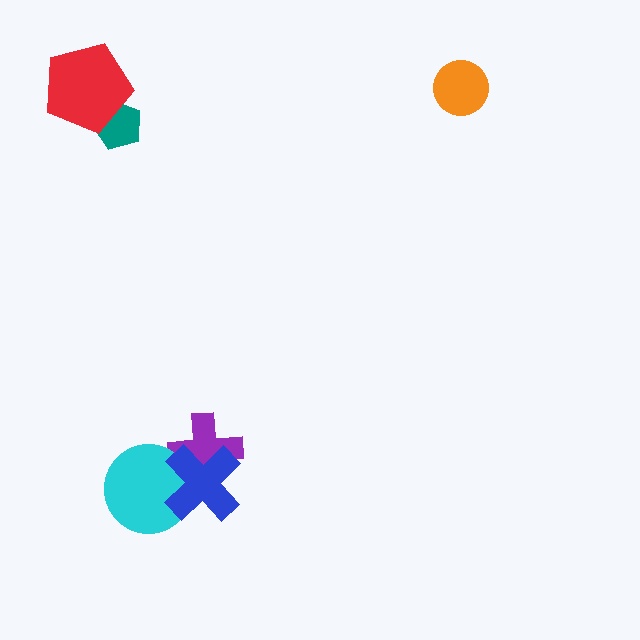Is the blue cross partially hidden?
No, no other shape covers it.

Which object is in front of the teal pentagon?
The red pentagon is in front of the teal pentagon.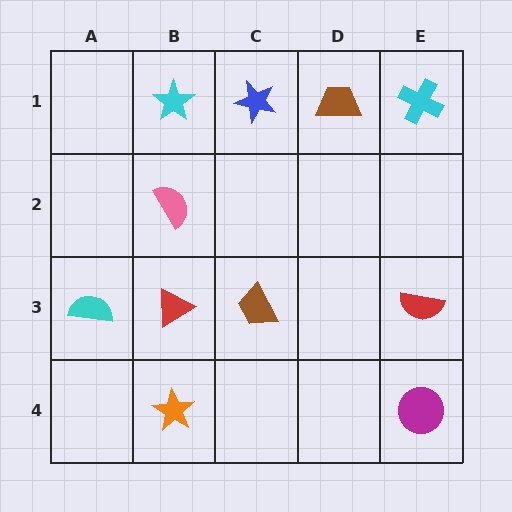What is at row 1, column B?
A cyan star.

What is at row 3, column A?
A cyan semicircle.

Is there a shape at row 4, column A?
No, that cell is empty.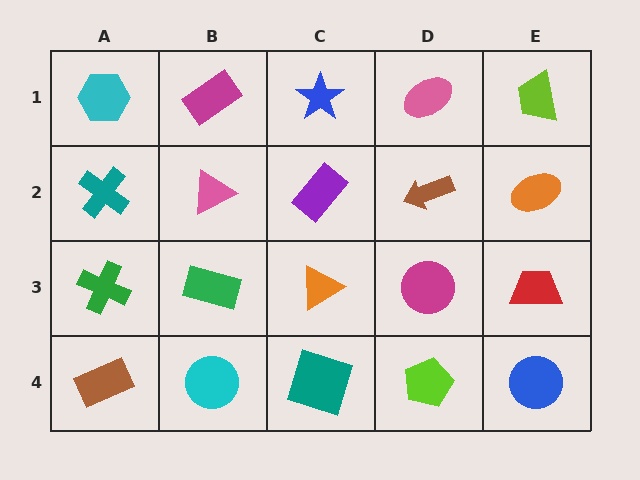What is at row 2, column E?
An orange ellipse.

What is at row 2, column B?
A pink triangle.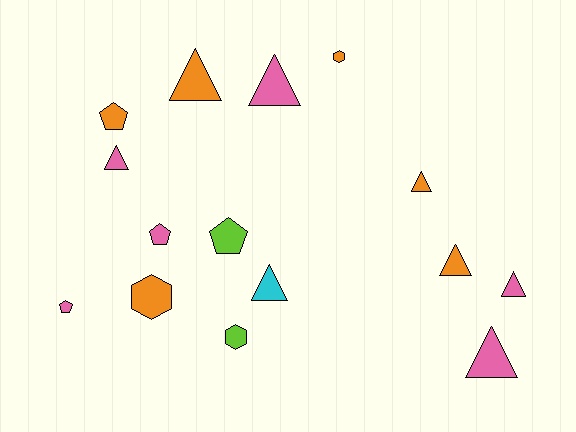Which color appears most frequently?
Pink, with 6 objects.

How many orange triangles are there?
There are 3 orange triangles.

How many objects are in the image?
There are 15 objects.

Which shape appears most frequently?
Triangle, with 8 objects.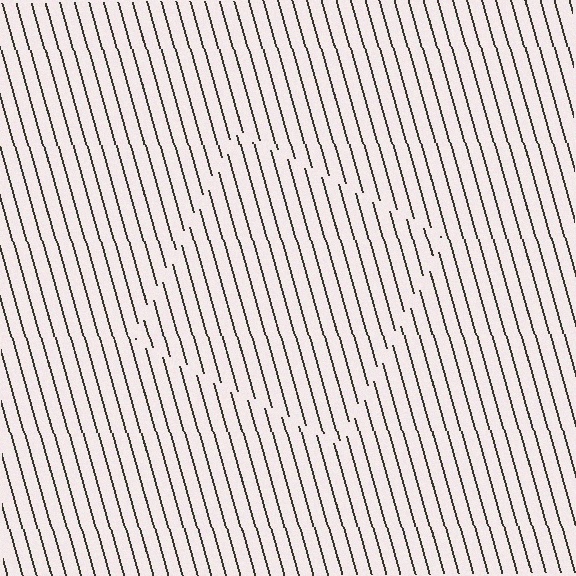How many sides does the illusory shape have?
4 sides — the line-ends trace a square.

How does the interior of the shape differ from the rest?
The interior of the shape contains the same grating, shifted by half a period — the contour is defined by the phase discontinuity where line-ends from the inner and outer gratings abut.